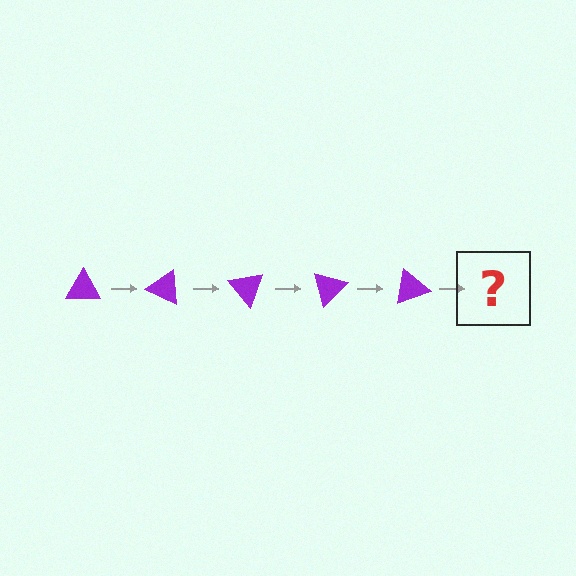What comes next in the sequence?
The next element should be a purple triangle rotated 125 degrees.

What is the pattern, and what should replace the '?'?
The pattern is that the triangle rotates 25 degrees each step. The '?' should be a purple triangle rotated 125 degrees.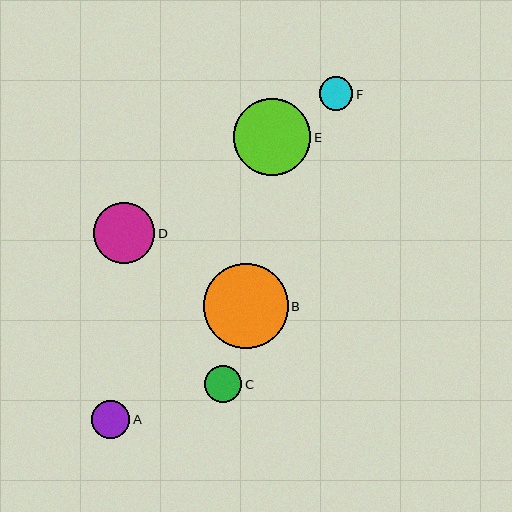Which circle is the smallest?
Circle F is the smallest with a size of approximately 34 pixels.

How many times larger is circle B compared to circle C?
Circle B is approximately 2.3 times the size of circle C.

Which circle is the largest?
Circle B is the largest with a size of approximately 85 pixels.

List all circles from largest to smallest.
From largest to smallest: B, E, D, A, C, F.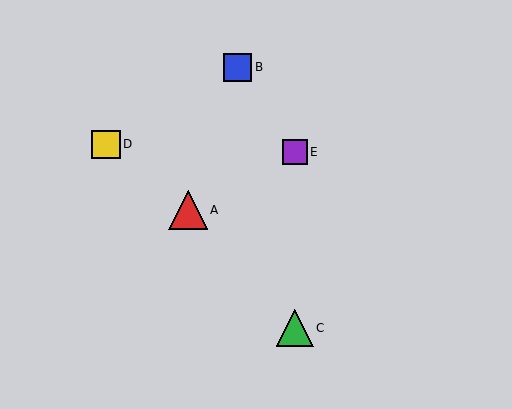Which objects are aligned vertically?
Objects C, E are aligned vertically.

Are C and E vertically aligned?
Yes, both are at x≈295.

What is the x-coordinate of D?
Object D is at x≈106.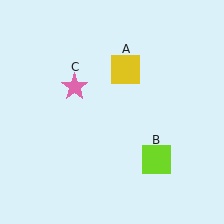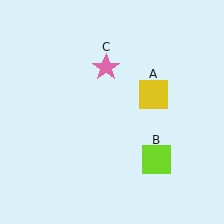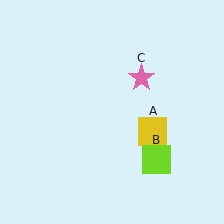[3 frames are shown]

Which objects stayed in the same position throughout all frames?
Lime square (object B) remained stationary.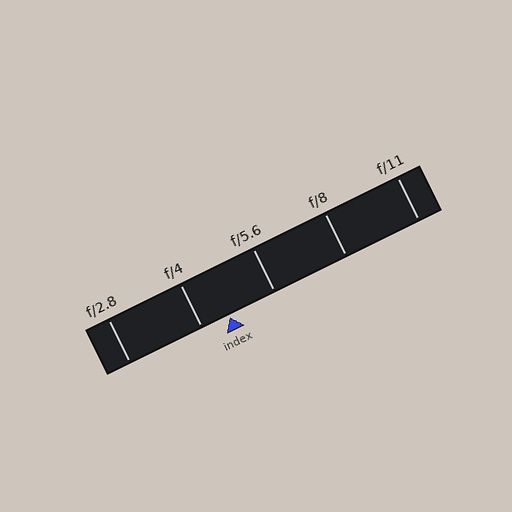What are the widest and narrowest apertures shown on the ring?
The widest aperture shown is f/2.8 and the narrowest is f/11.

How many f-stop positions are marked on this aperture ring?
There are 5 f-stop positions marked.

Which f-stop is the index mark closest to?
The index mark is closest to f/4.